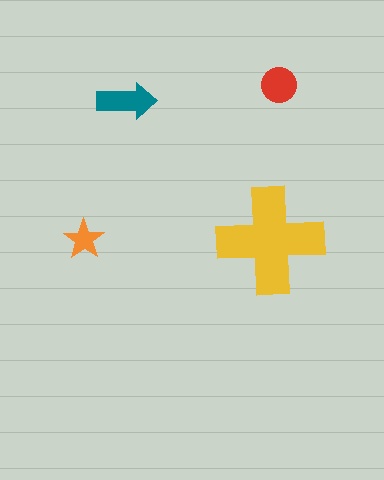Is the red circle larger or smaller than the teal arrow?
Smaller.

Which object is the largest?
The yellow cross.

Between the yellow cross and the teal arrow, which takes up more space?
The yellow cross.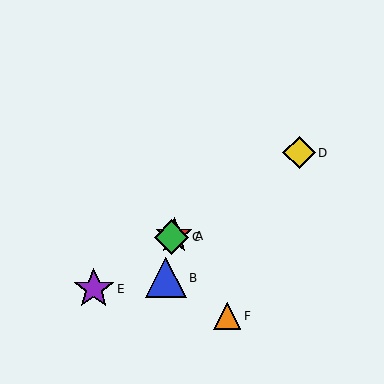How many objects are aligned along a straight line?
4 objects (A, C, D, E) are aligned along a straight line.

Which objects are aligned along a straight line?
Objects A, C, D, E are aligned along a straight line.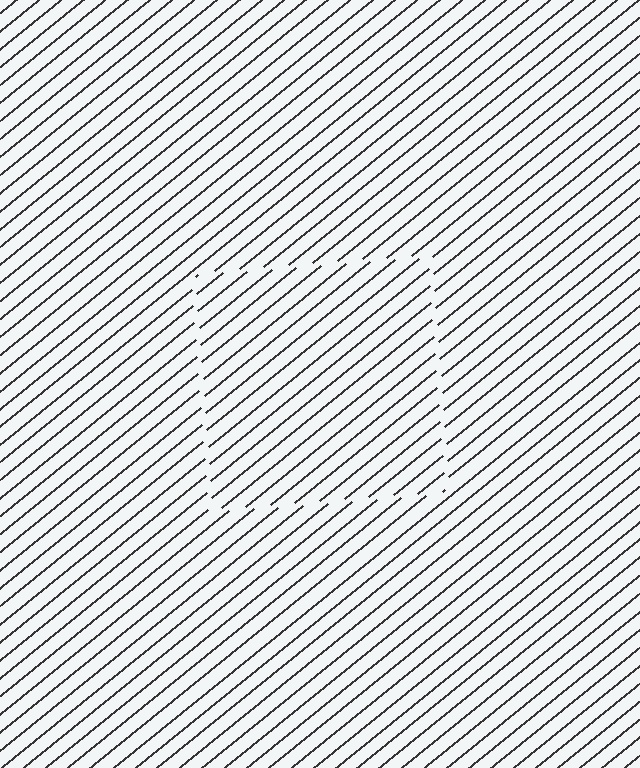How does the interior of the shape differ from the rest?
The interior of the shape contains the same grating, shifted by half a period — the contour is defined by the phase discontinuity where line-ends from the inner and outer gratings abut.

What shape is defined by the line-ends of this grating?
An illusory square. The interior of the shape contains the same grating, shifted by half a period — the contour is defined by the phase discontinuity where line-ends from the inner and outer gratings abut.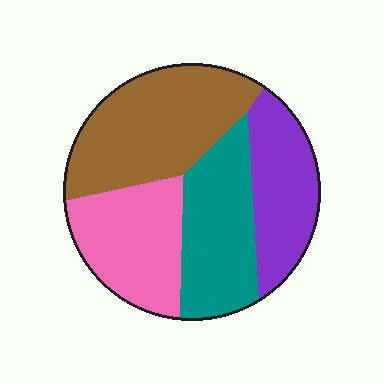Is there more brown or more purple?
Brown.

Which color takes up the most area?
Brown, at roughly 30%.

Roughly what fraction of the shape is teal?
Teal covers around 25% of the shape.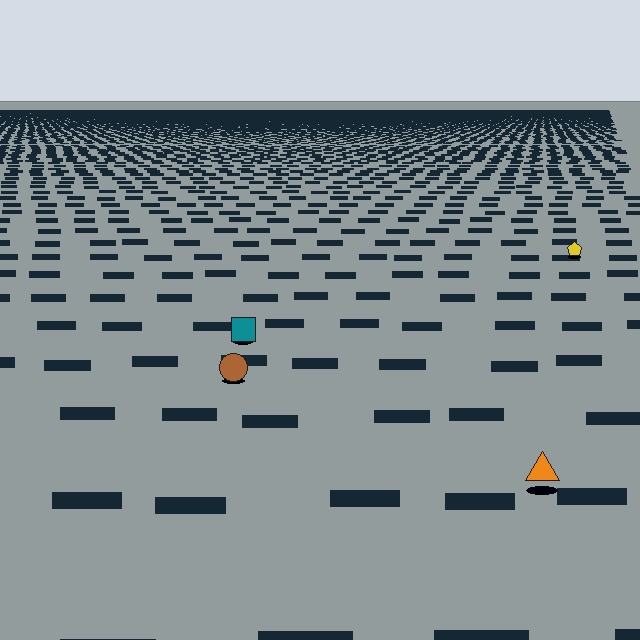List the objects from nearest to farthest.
From nearest to farthest: the orange triangle, the brown circle, the teal square, the yellow pentagon.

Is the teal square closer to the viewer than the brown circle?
No. The brown circle is closer — you can tell from the texture gradient: the ground texture is coarser near it.